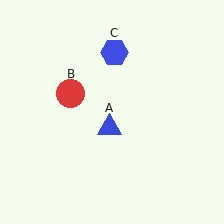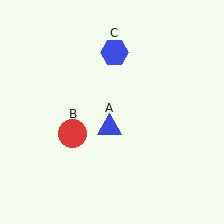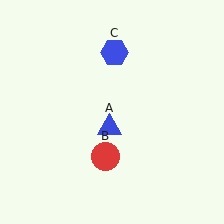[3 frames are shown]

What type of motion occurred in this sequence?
The red circle (object B) rotated counterclockwise around the center of the scene.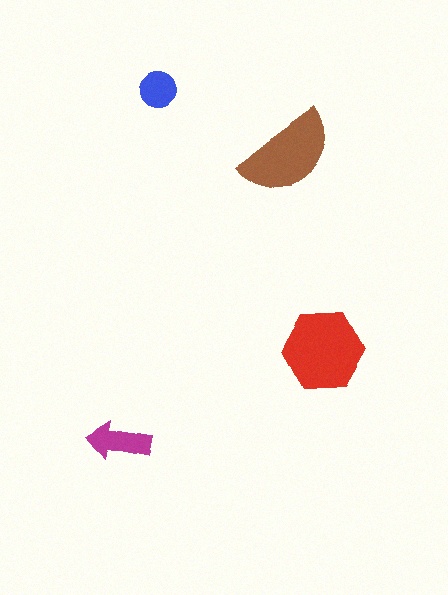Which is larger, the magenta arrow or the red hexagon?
The red hexagon.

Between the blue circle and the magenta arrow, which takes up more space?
The magenta arrow.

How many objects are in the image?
There are 4 objects in the image.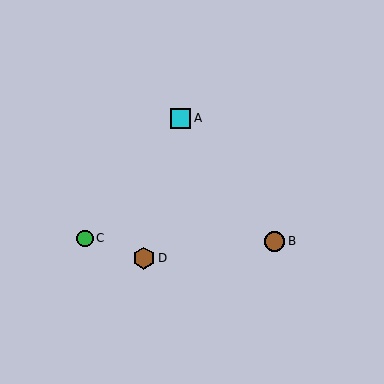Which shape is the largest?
The brown hexagon (labeled D) is the largest.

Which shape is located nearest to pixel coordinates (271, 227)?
The brown circle (labeled B) at (275, 241) is nearest to that location.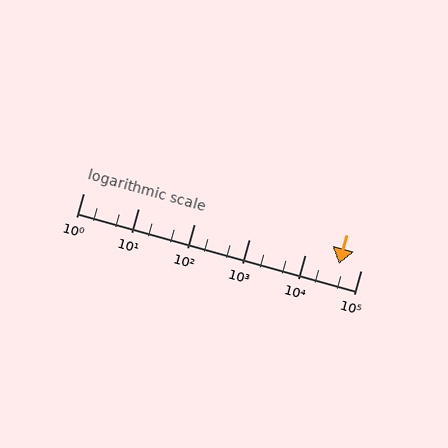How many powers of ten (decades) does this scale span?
The scale spans 5 decades, from 1 to 100000.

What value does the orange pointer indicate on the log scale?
The pointer indicates approximately 40000.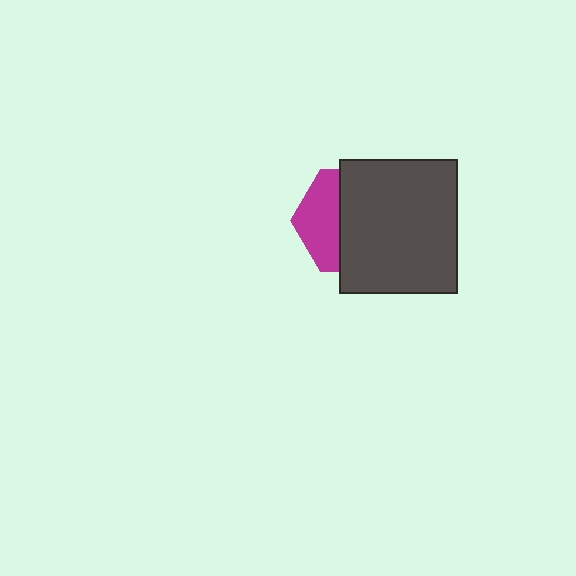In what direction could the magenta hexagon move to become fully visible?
The magenta hexagon could move left. That would shift it out from behind the dark gray rectangle entirely.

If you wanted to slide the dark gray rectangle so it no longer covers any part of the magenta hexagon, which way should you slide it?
Slide it right — that is the most direct way to separate the two shapes.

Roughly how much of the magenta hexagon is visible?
A small part of it is visible (roughly 38%).